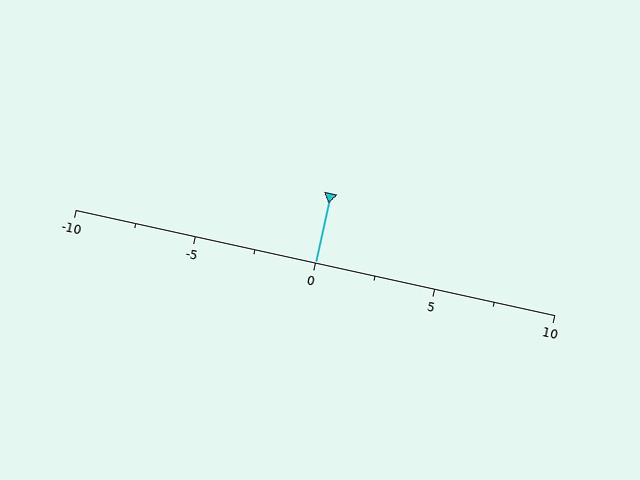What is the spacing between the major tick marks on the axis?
The major ticks are spaced 5 apart.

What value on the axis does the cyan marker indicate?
The marker indicates approximately 0.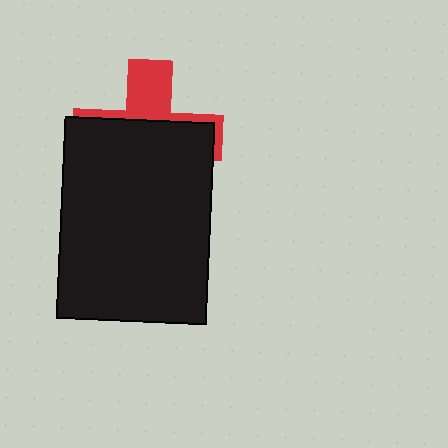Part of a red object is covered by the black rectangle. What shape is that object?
It is a cross.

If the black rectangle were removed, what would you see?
You would see the complete red cross.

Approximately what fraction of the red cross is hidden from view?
Roughly 67% of the red cross is hidden behind the black rectangle.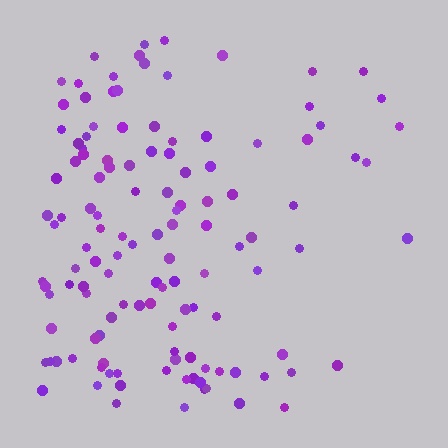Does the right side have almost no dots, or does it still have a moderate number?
Still a moderate number, just noticeably fewer than the left.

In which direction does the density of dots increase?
From right to left, with the left side densest.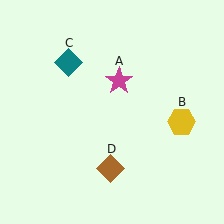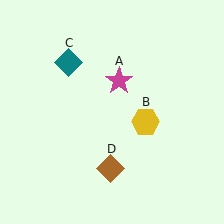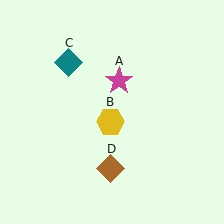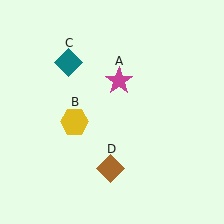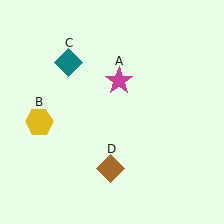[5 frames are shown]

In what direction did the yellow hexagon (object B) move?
The yellow hexagon (object B) moved left.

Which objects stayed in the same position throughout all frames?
Magenta star (object A) and teal diamond (object C) and brown diamond (object D) remained stationary.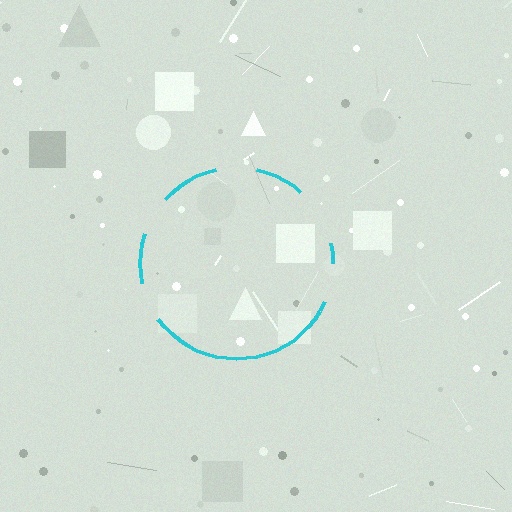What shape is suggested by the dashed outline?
The dashed outline suggests a circle.